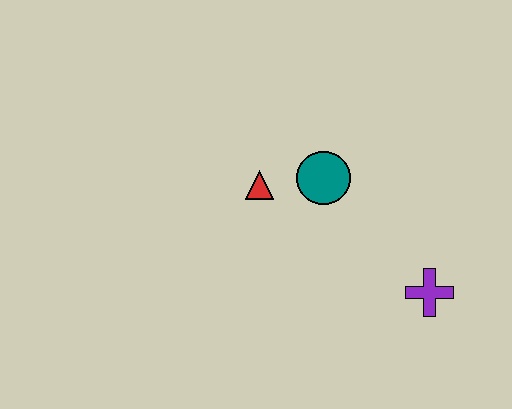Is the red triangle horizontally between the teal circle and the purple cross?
No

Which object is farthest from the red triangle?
The purple cross is farthest from the red triangle.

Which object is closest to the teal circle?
The red triangle is closest to the teal circle.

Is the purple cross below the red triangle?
Yes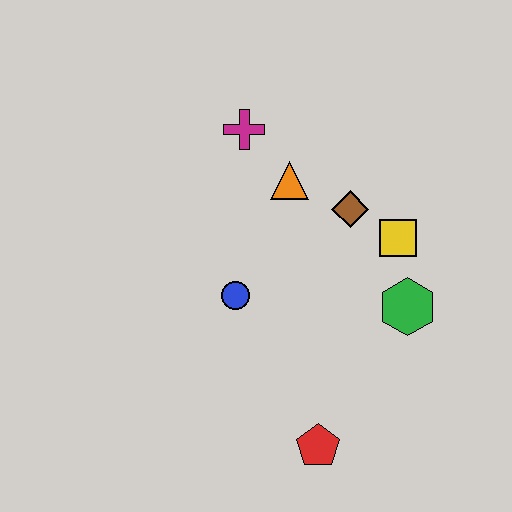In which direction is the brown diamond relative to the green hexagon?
The brown diamond is above the green hexagon.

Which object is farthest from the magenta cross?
The red pentagon is farthest from the magenta cross.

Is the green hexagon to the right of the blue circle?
Yes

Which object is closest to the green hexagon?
The yellow square is closest to the green hexagon.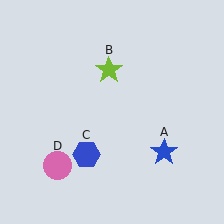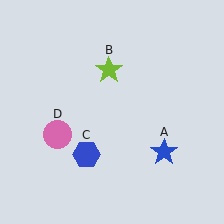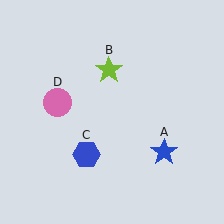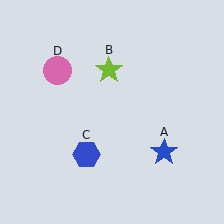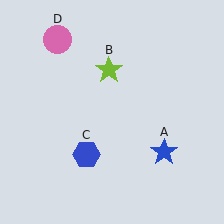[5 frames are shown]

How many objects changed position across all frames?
1 object changed position: pink circle (object D).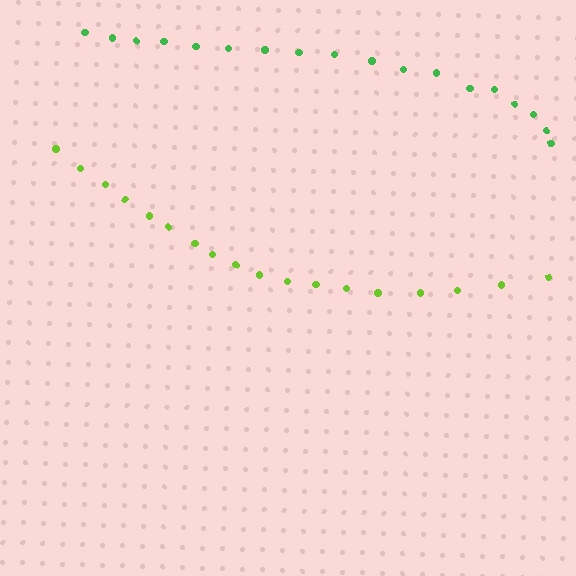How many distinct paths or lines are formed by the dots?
There are 2 distinct paths.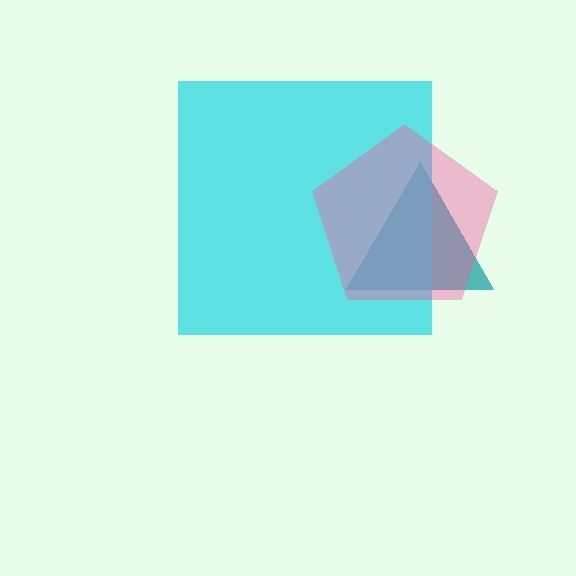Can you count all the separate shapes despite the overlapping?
Yes, there are 3 separate shapes.